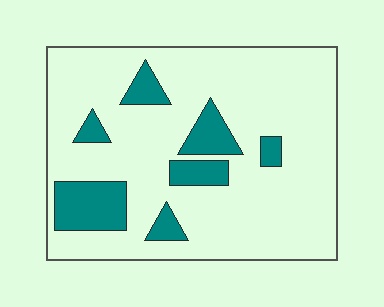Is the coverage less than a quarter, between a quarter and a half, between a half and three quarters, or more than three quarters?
Less than a quarter.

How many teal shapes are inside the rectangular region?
7.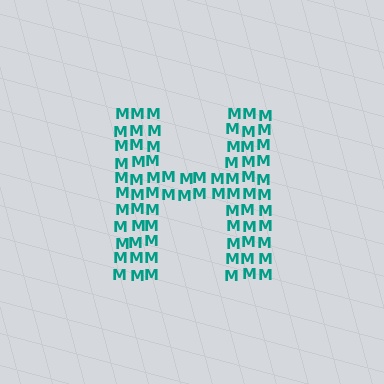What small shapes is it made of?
It is made of small letter M's.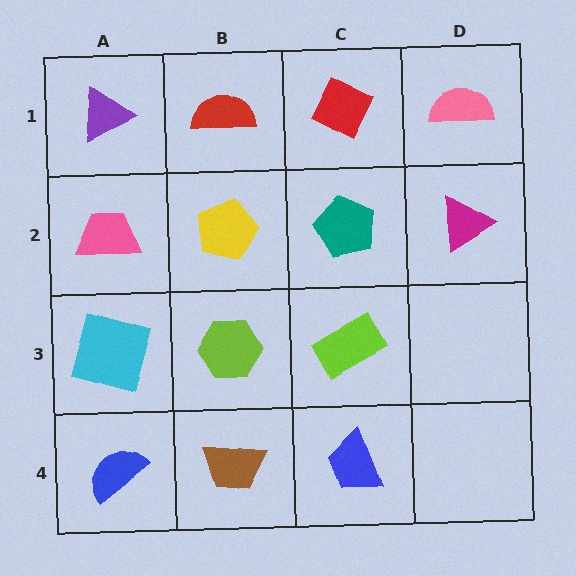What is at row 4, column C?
A blue trapezoid.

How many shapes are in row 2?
4 shapes.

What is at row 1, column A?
A purple triangle.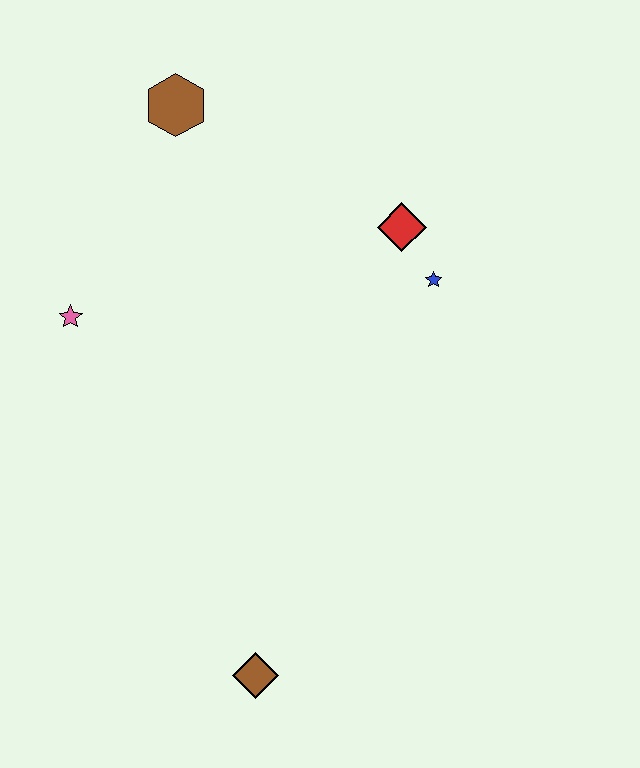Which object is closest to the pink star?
The brown hexagon is closest to the pink star.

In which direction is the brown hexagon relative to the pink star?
The brown hexagon is above the pink star.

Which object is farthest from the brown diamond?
The brown hexagon is farthest from the brown diamond.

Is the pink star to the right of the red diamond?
No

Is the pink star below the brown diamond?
No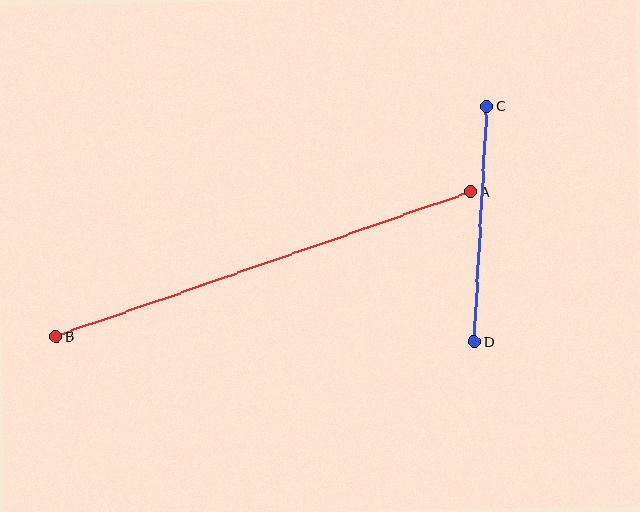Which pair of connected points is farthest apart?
Points A and B are farthest apart.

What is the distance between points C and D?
The distance is approximately 236 pixels.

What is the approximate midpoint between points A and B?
The midpoint is at approximately (263, 264) pixels.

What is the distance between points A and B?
The distance is approximately 439 pixels.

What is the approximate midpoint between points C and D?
The midpoint is at approximately (481, 224) pixels.